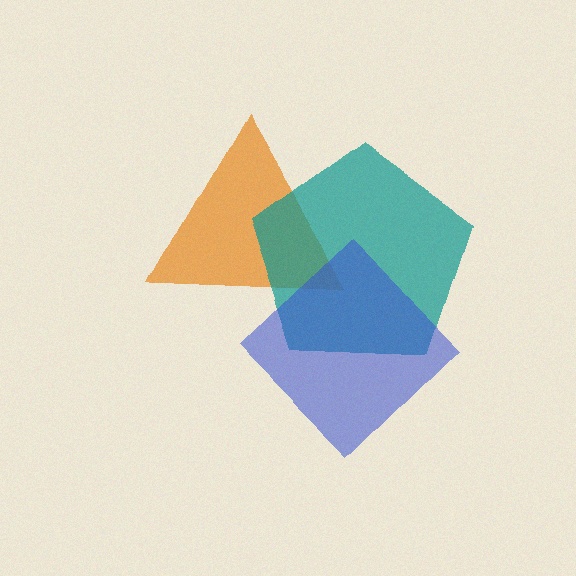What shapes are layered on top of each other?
The layered shapes are: an orange triangle, a teal pentagon, a blue diamond.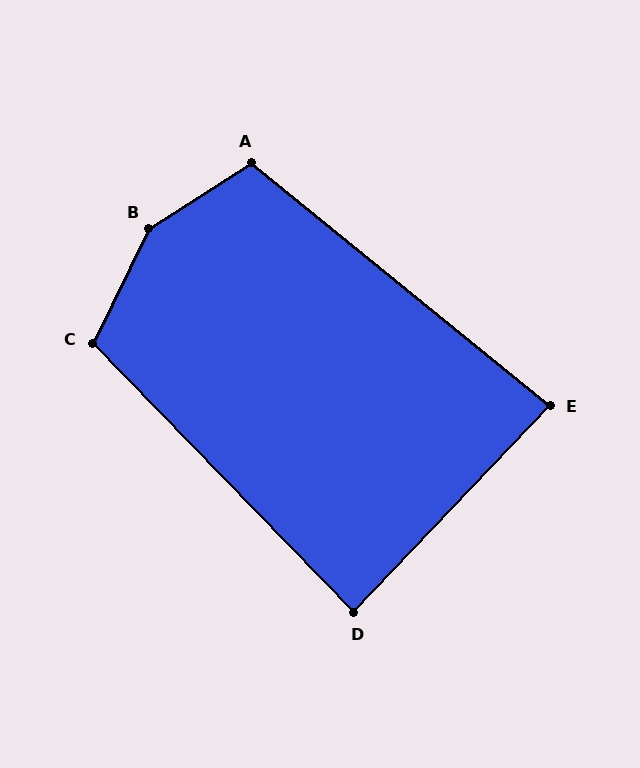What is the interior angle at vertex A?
Approximately 108 degrees (obtuse).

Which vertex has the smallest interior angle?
E, at approximately 86 degrees.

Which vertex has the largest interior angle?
B, at approximately 149 degrees.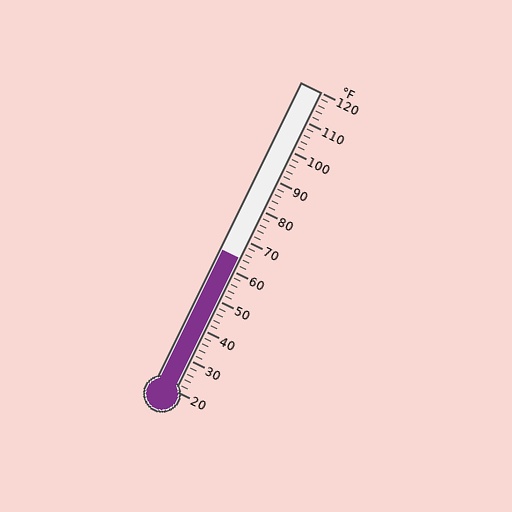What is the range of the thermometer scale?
The thermometer scale ranges from 20°F to 120°F.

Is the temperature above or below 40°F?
The temperature is above 40°F.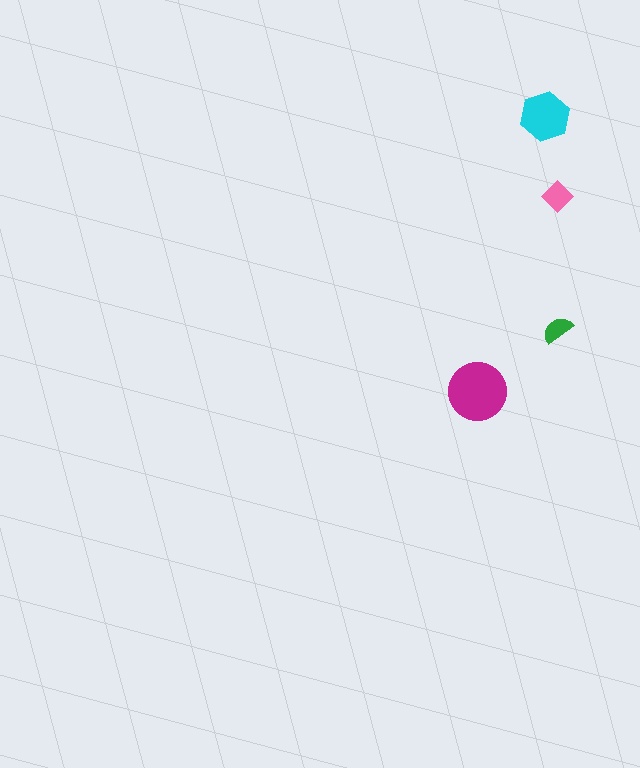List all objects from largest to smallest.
The magenta circle, the cyan hexagon, the pink diamond, the green semicircle.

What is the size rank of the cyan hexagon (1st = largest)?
2nd.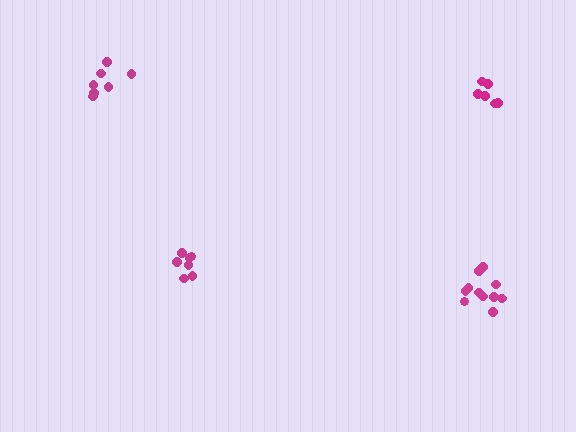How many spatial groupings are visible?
There are 4 spatial groupings.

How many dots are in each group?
Group 1: 11 dots, Group 2: 7 dots, Group 3: 7 dots, Group 4: 6 dots (31 total).